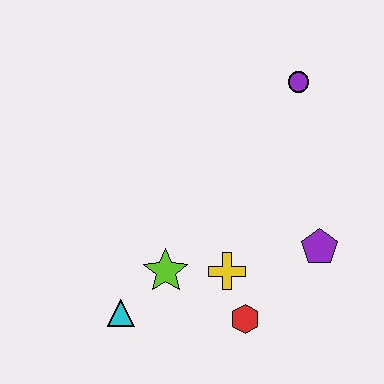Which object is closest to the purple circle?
The purple pentagon is closest to the purple circle.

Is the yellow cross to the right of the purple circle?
No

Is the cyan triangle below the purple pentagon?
Yes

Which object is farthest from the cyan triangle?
The purple circle is farthest from the cyan triangle.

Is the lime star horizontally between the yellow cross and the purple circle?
No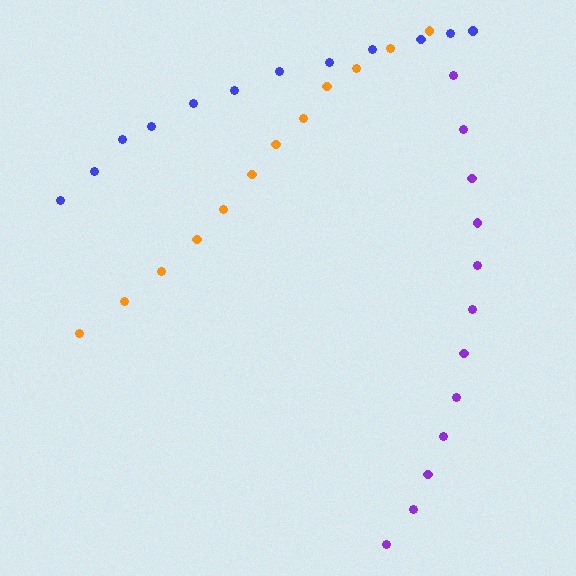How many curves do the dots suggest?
There are 3 distinct paths.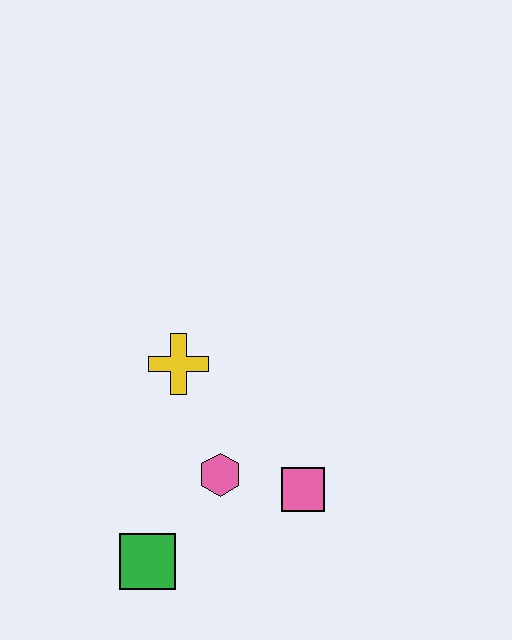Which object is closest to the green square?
The pink hexagon is closest to the green square.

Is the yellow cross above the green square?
Yes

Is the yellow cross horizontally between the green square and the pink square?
Yes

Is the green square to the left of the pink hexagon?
Yes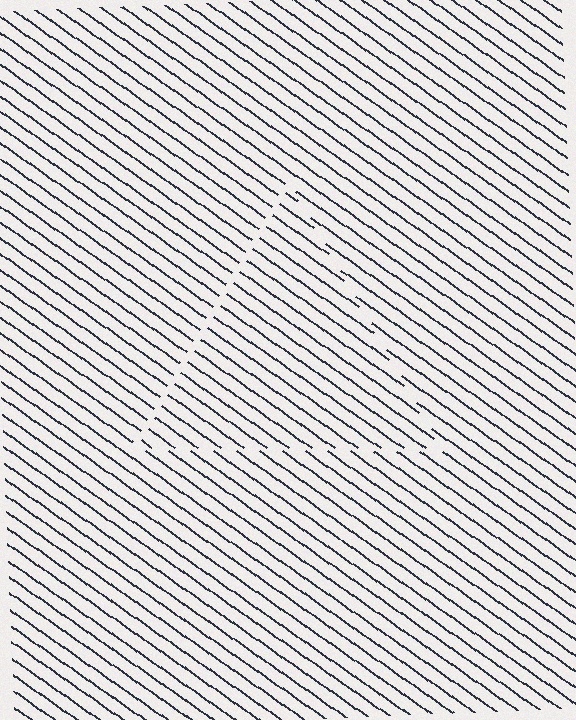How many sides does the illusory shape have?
3 sides — the line-ends trace a triangle.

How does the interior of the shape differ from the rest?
The interior of the shape contains the same grating, shifted by half a period — the contour is defined by the phase discontinuity where line-ends from the inner and outer gratings abut.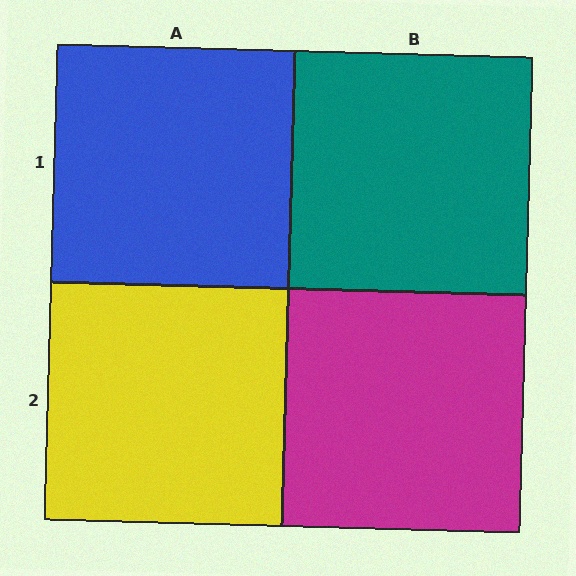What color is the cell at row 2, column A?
Yellow.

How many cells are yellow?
1 cell is yellow.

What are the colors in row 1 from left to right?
Blue, teal.